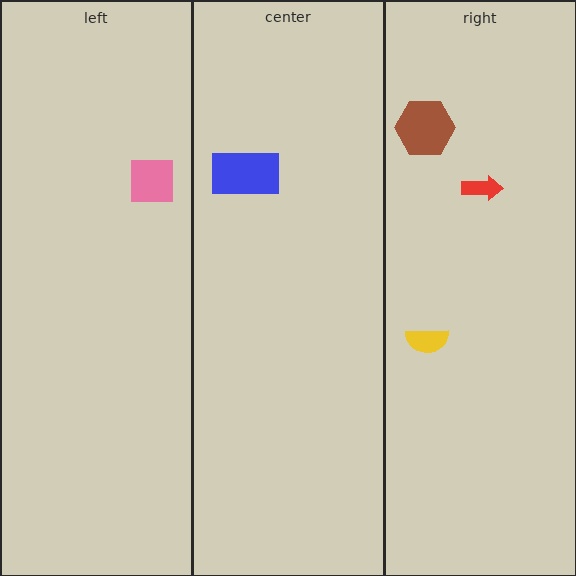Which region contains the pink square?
The left region.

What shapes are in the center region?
The blue rectangle.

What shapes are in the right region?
The brown hexagon, the yellow semicircle, the red arrow.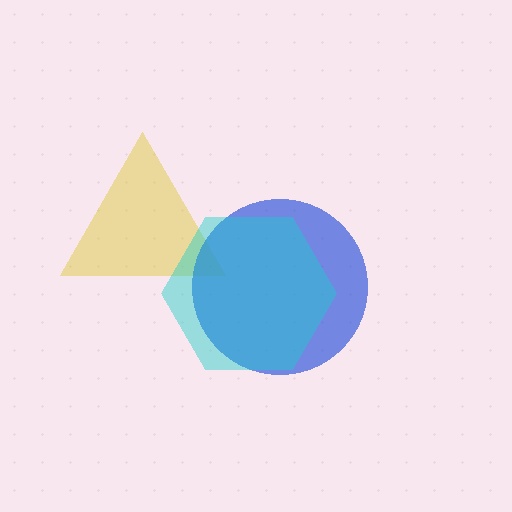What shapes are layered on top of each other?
The layered shapes are: a yellow triangle, a blue circle, a cyan hexagon.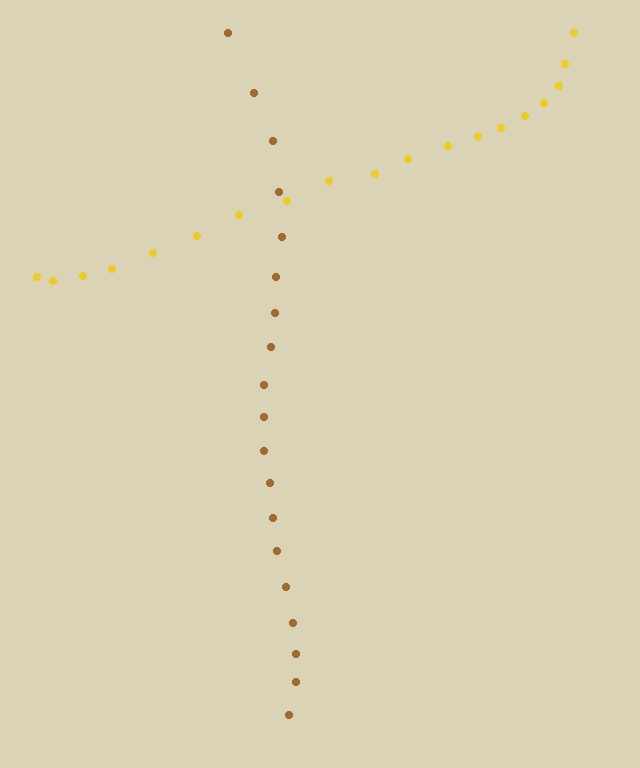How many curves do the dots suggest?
There are 2 distinct paths.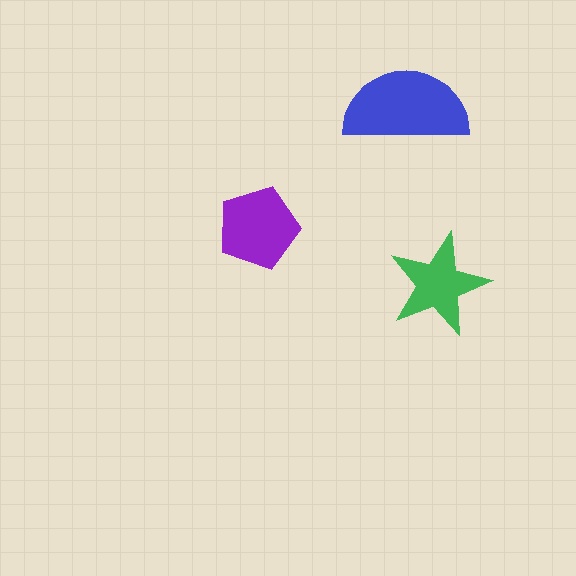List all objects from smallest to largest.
The green star, the purple pentagon, the blue semicircle.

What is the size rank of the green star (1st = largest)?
3rd.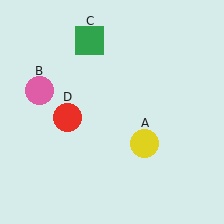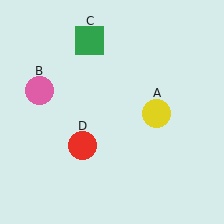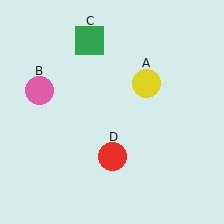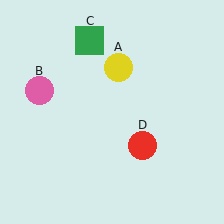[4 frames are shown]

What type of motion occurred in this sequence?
The yellow circle (object A), red circle (object D) rotated counterclockwise around the center of the scene.